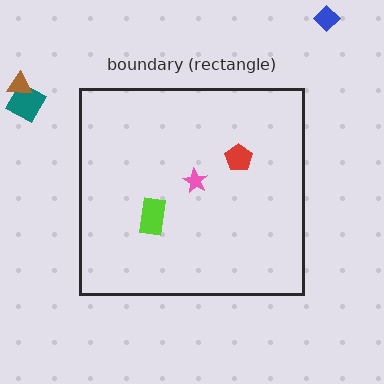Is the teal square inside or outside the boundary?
Outside.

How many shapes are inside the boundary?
3 inside, 3 outside.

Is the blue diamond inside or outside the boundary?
Outside.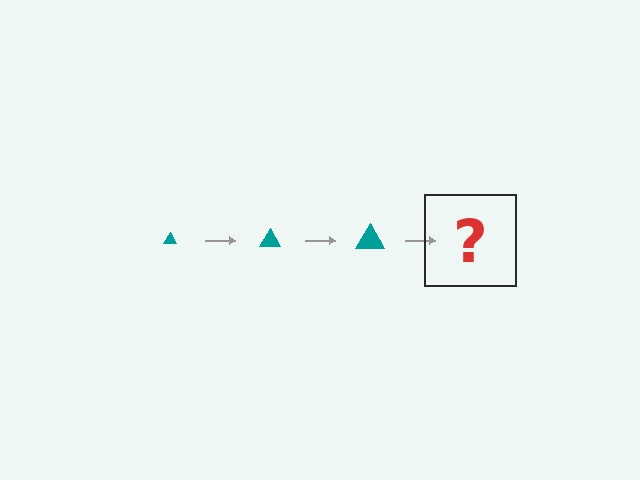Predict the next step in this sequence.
The next step is a teal triangle, larger than the previous one.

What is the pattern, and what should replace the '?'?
The pattern is that the triangle gets progressively larger each step. The '?' should be a teal triangle, larger than the previous one.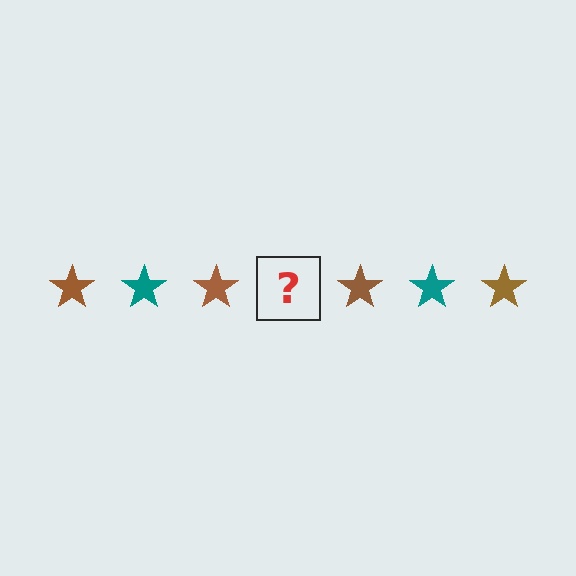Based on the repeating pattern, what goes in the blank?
The blank should be a teal star.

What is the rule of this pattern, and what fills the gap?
The rule is that the pattern cycles through brown, teal stars. The gap should be filled with a teal star.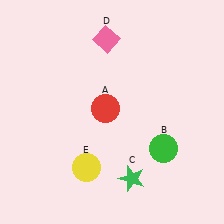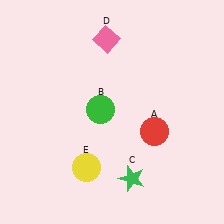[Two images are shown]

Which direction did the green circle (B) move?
The green circle (B) moved left.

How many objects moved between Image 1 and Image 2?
2 objects moved between the two images.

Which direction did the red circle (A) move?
The red circle (A) moved right.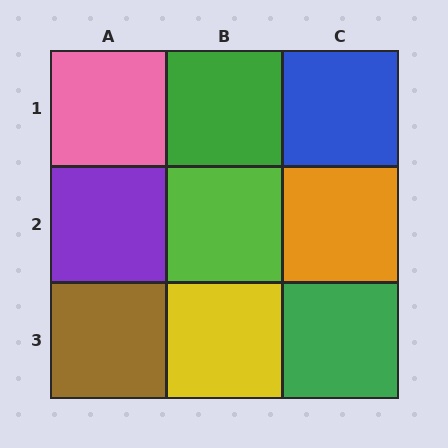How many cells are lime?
1 cell is lime.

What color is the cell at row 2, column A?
Purple.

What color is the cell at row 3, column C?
Green.